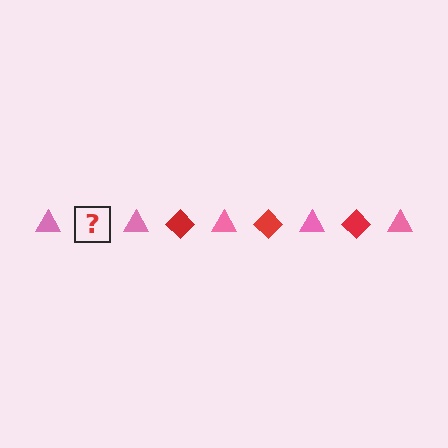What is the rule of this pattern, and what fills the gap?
The rule is that the pattern alternates between pink triangle and red diamond. The gap should be filled with a red diamond.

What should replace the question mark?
The question mark should be replaced with a red diamond.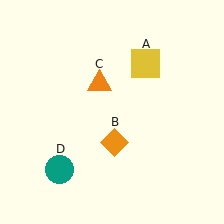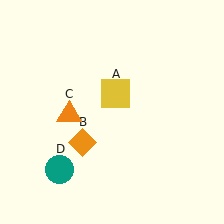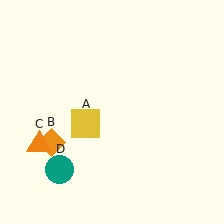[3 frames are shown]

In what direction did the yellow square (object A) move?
The yellow square (object A) moved down and to the left.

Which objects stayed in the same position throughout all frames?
Teal circle (object D) remained stationary.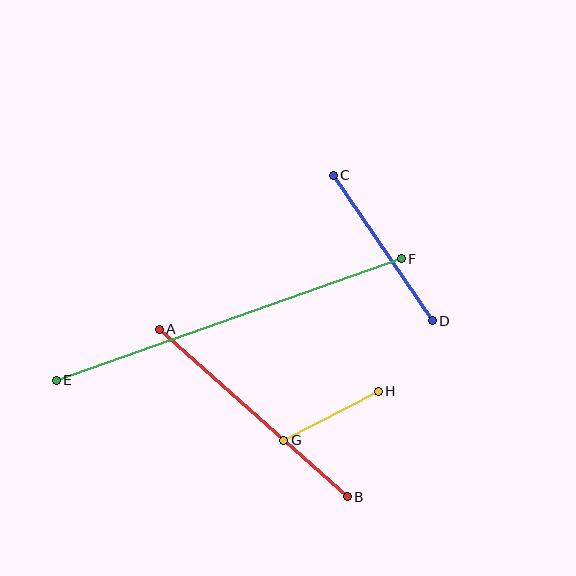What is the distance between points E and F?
The distance is approximately 366 pixels.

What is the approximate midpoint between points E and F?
The midpoint is at approximately (229, 320) pixels.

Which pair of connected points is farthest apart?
Points E and F are farthest apart.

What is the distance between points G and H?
The distance is approximately 106 pixels.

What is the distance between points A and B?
The distance is approximately 252 pixels.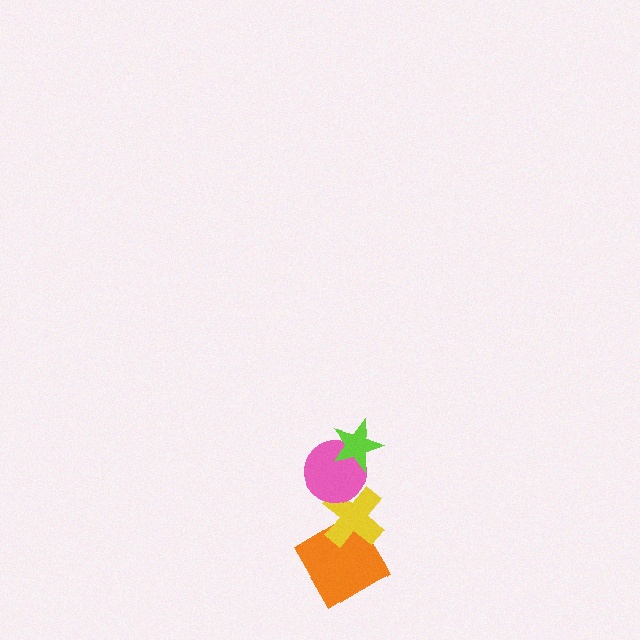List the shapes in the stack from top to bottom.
From top to bottom: the lime star, the pink circle, the yellow cross, the orange diamond.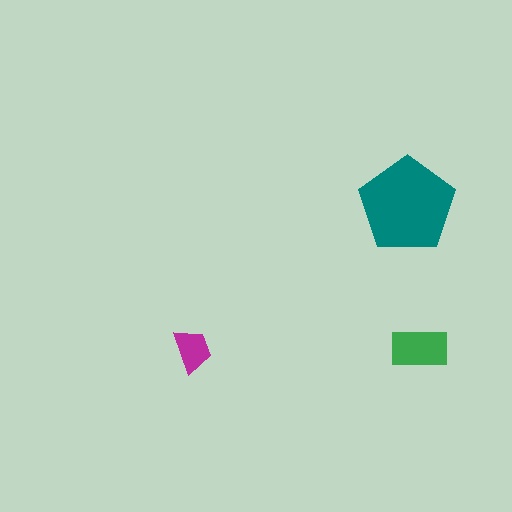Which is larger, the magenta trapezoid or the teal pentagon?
The teal pentagon.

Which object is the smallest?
The magenta trapezoid.